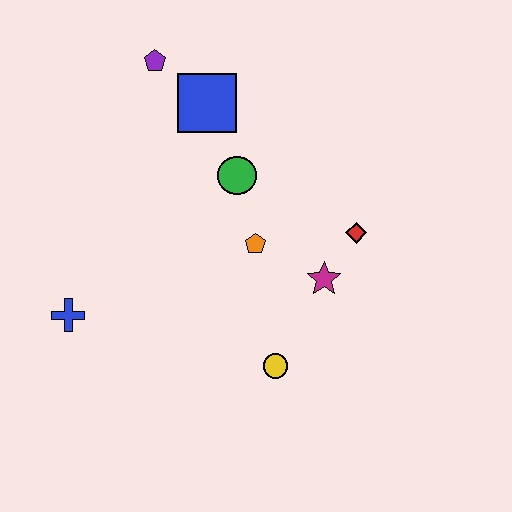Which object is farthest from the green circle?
The blue cross is farthest from the green circle.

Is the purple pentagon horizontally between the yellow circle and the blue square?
No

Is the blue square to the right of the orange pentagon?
No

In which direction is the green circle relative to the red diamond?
The green circle is to the left of the red diamond.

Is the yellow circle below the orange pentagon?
Yes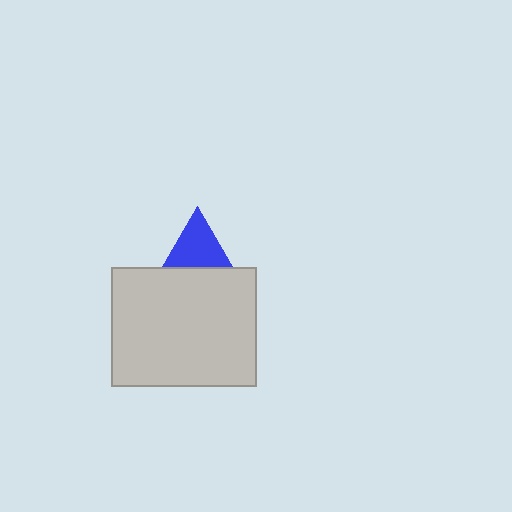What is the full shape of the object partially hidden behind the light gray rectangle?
The partially hidden object is a blue triangle.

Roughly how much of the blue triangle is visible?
About half of it is visible (roughly 57%).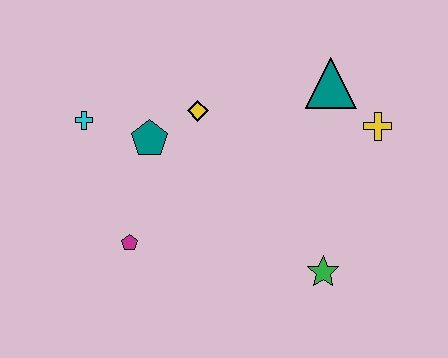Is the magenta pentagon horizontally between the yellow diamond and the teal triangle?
No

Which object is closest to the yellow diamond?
The teal pentagon is closest to the yellow diamond.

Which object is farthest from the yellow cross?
The cyan cross is farthest from the yellow cross.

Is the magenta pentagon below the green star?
No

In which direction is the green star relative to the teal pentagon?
The green star is to the right of the teal pentagon.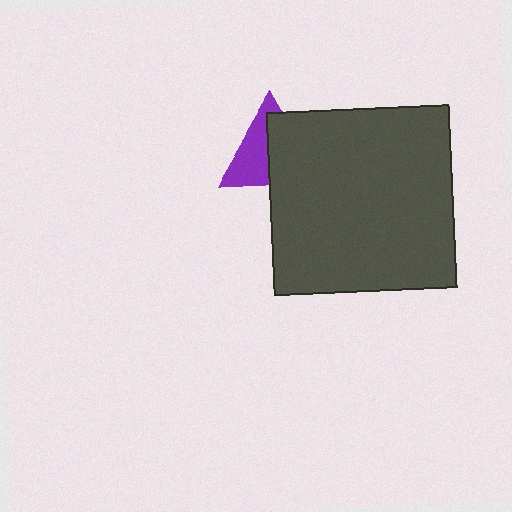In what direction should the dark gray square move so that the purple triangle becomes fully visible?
The dark gray square should move toward the lower-right. That is the shortest direction to clear the overlap and leave the purple triangle fully visible.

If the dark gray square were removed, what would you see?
You would see the complete purple triangle.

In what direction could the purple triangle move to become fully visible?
The purple triangle could move toward the upper-left. That would shift it out from behind the dark gray square entirely.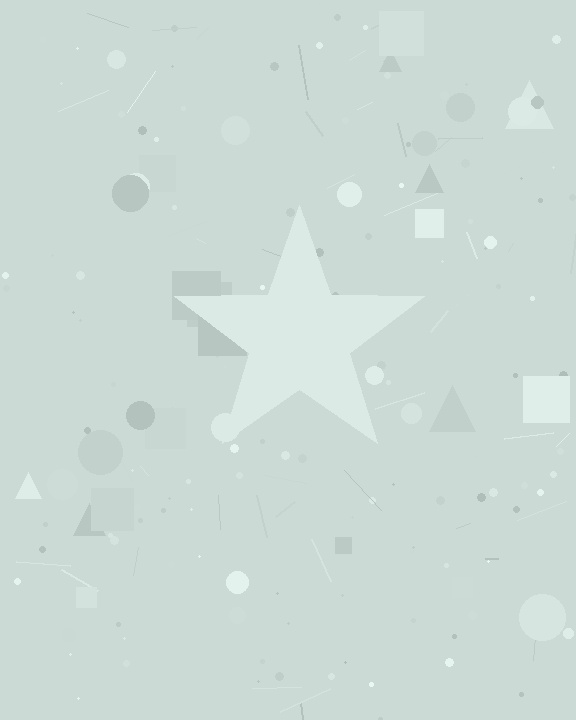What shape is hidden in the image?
A star is hidden in the image.